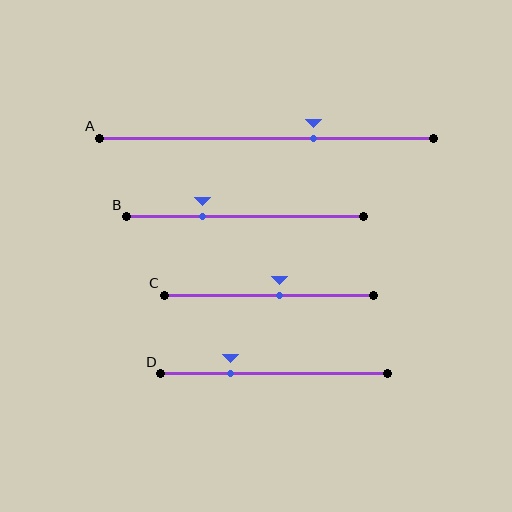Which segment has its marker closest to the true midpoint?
Segment C has its marker closest to the true midpoint.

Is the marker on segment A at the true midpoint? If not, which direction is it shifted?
No, the marker on segment A is shifted to the right by about 14% of the segment length.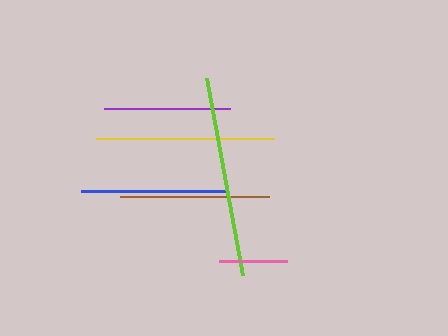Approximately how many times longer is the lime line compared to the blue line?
The lime line is approximately 1.4 times the length of the blue line.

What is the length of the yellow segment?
The yellow segment is approximately 178 pixels long.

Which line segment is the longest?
The lime line is the longest at approximately 200 pixels.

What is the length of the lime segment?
The lime segment is approximately 200 pixels long.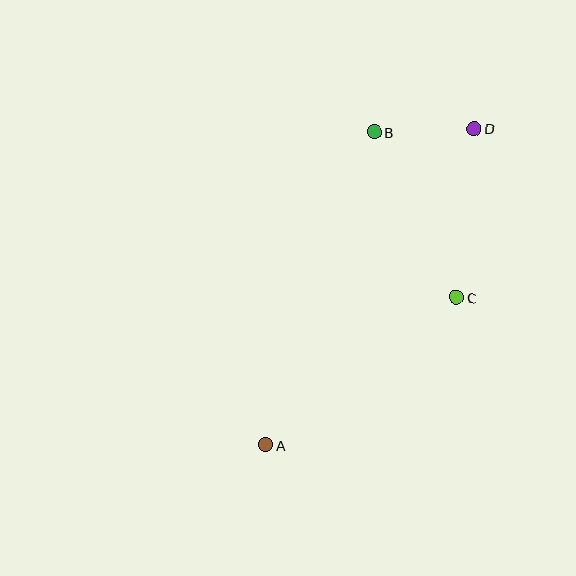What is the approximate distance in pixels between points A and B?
The distance between A and B is approximately 331 pixels.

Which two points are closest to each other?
Points B and D are closest to each other.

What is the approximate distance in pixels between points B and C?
The distance between B and C is approximately 185 pixels.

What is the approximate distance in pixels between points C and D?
The distance between C and D is approximately 170 pixels.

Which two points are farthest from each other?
Points A and D are farthest from each other.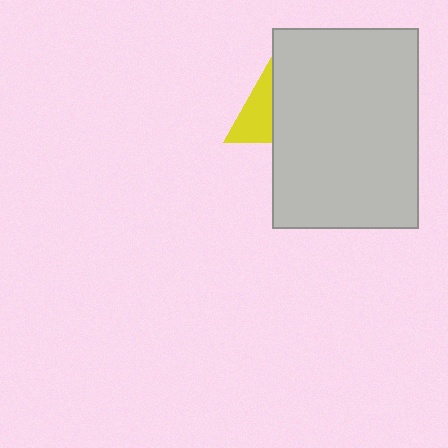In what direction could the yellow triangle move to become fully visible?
The yellow triangle could move left. That would shift it out from behind the light gray rectangle entirely.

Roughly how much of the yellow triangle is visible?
About half of it is visible (roughly 49%).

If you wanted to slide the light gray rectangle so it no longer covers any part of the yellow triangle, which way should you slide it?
Slide it right — that is the most direct way to separate the two shapes.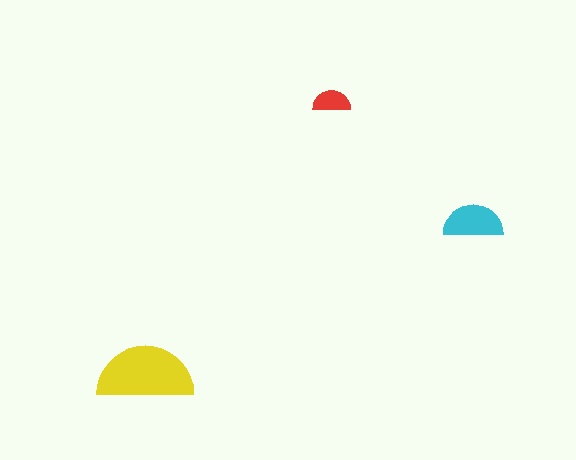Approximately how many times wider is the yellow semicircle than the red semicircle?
About 2.5 times wider.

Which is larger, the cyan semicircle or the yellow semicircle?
The yellow one.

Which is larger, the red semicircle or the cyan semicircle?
The cyan one.